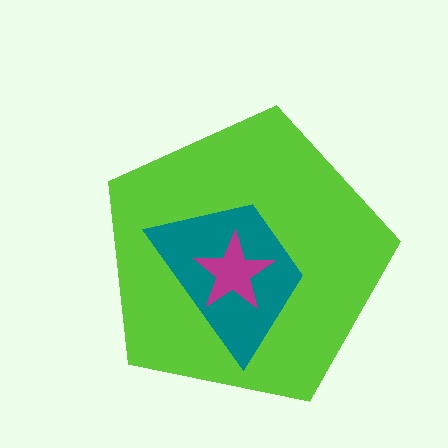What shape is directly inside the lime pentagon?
The teal trapezoid.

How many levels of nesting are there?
3.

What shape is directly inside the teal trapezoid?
The magenta star.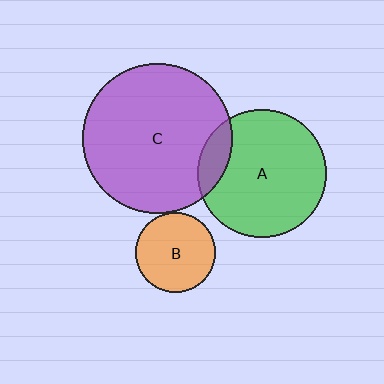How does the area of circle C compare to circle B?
Approximately 3.5 times.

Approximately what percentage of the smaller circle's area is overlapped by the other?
Approximately 15%.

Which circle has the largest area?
Circle C (purple).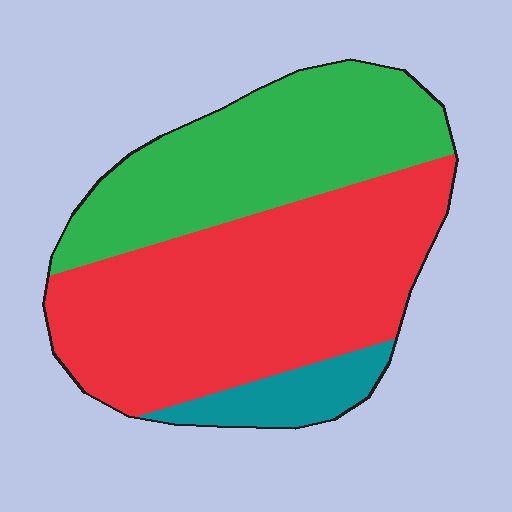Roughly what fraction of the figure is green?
Green covers roughly 35% of the figure.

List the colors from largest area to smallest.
From largest to smallest: red, green, teal.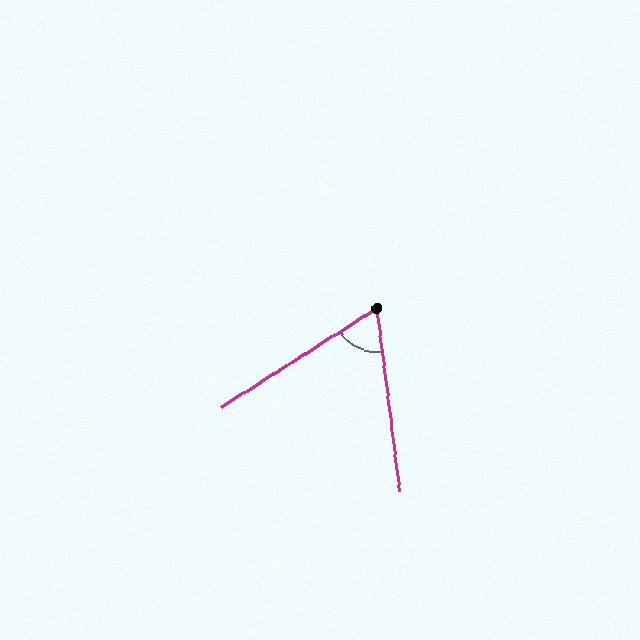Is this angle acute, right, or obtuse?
It is acute.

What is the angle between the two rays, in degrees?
Approximately 65 degrees.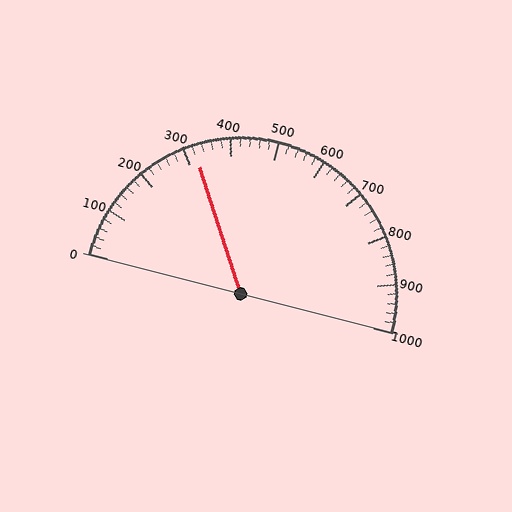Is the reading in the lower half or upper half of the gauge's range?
The reading is in the lower half of the range (0 to 1000).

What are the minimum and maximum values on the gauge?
The gauge ranges from 0 to 1000.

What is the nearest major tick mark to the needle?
The nearest major tick mark is 300.